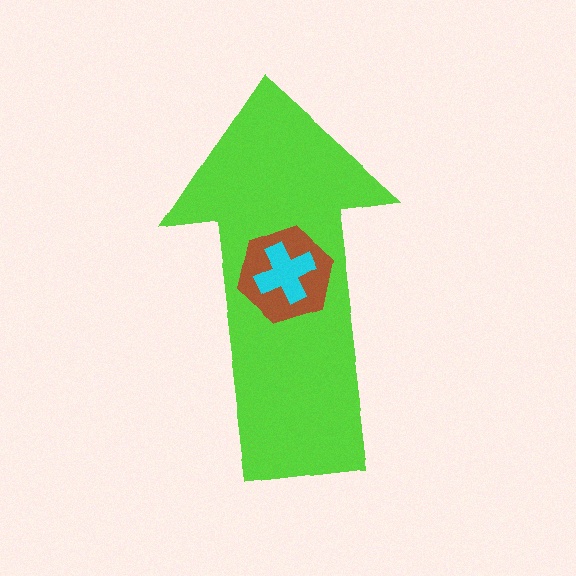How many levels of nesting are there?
3.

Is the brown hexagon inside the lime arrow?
Yes.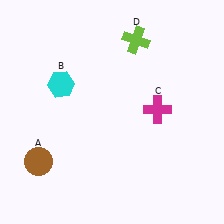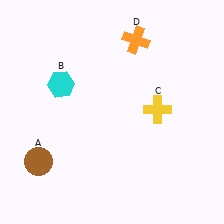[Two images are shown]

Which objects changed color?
C changed from magenta to yellow. D changed from lime to orange.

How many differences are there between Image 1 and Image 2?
There are 2 differences between the two images.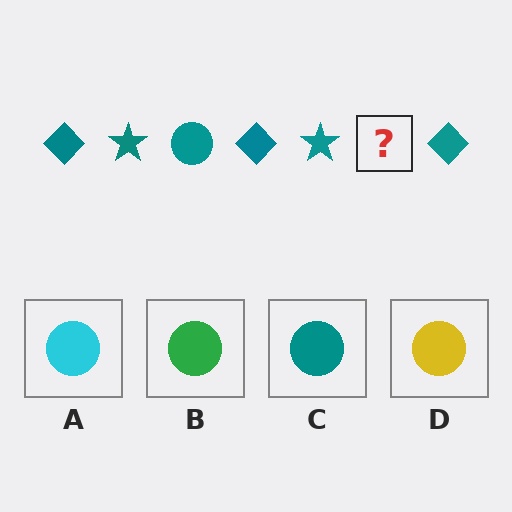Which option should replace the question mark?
Option C.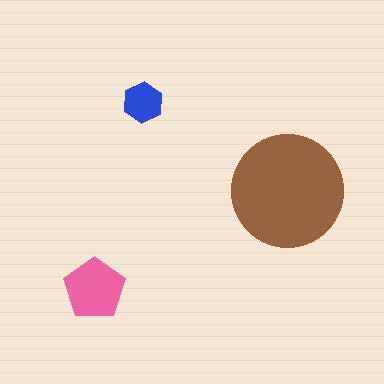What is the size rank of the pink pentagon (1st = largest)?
2nd.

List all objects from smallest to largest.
The blue hexagon, the pink pentagon, the brown circle.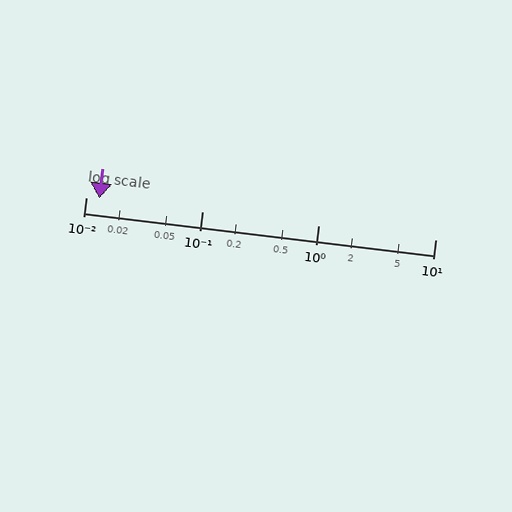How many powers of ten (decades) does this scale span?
The scale spans 3 decades, from 0.01 to 10.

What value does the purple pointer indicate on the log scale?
The pointer indicates approximately 0.013.